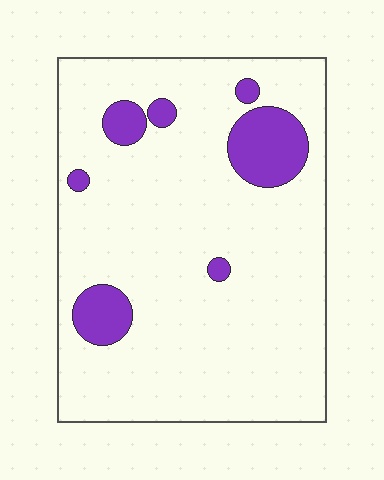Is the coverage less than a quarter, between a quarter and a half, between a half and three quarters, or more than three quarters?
Less than a quarter.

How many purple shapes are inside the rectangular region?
7.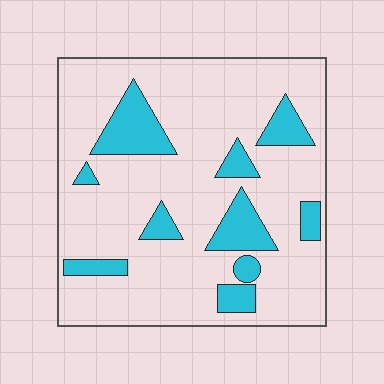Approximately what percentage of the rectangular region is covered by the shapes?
Approximately 20%.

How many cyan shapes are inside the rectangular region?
10.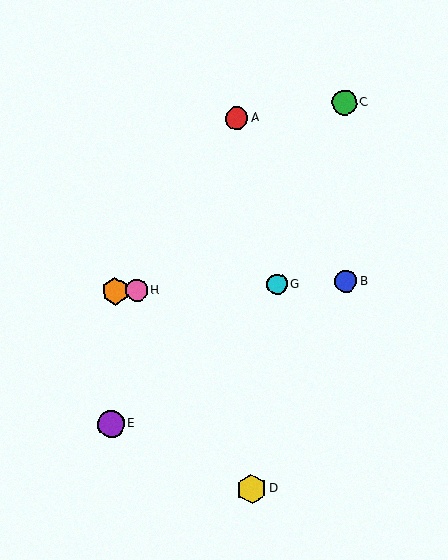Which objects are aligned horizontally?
Objects B, F, G, H are aligned horizontally.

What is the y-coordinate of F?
Object F is at y≈291.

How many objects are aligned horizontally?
4 objects (B, F, G, H) are aligned horizontally.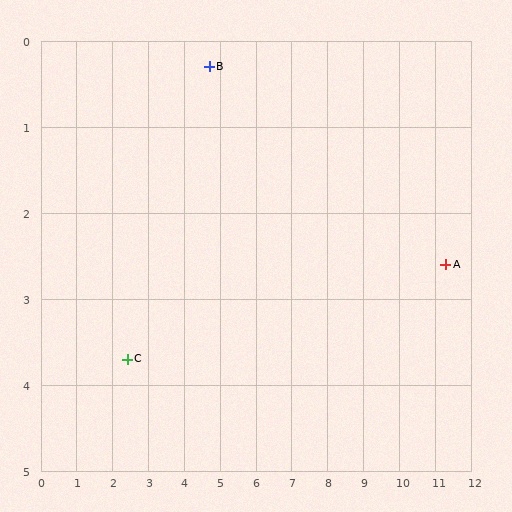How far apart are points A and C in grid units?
Points A and C are about 9.0 grid units apart.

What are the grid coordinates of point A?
Point A is at approximately (11.3, 2.6).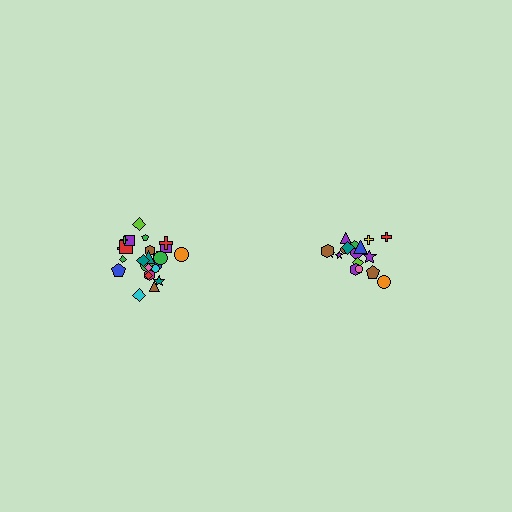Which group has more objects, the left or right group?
The left group.